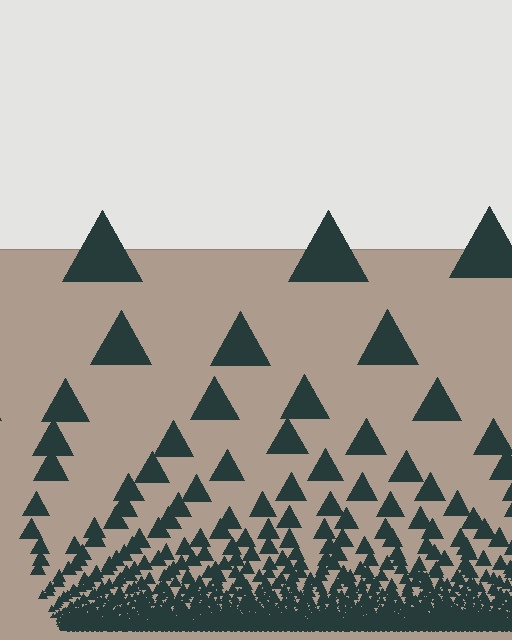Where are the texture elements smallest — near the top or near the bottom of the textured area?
Near the bottom.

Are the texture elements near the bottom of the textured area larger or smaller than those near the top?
Smaller. The gradient is inverted — elements near the bottom are smaller and denser.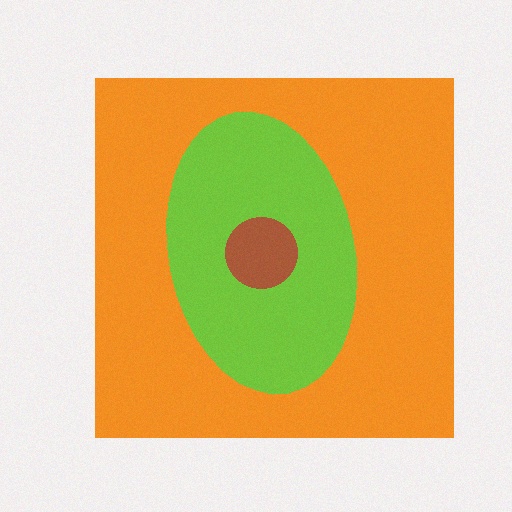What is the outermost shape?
The orange square.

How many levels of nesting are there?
3.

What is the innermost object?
The brown circle.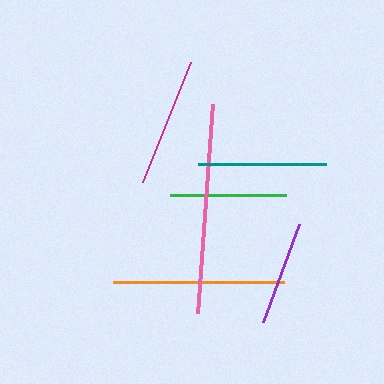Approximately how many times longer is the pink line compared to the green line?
The pink line is approximately 1.8 times the length of the green line.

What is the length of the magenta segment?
The magenta segment is approximately 129 pixels long.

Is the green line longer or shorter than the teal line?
The teal line is longer than the green line.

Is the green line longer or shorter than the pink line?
The pink line is longer than the green line.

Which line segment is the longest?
The pink line is the longest at approximately 210 pixels.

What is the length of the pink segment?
The pink segment is approximately 210 pixels long.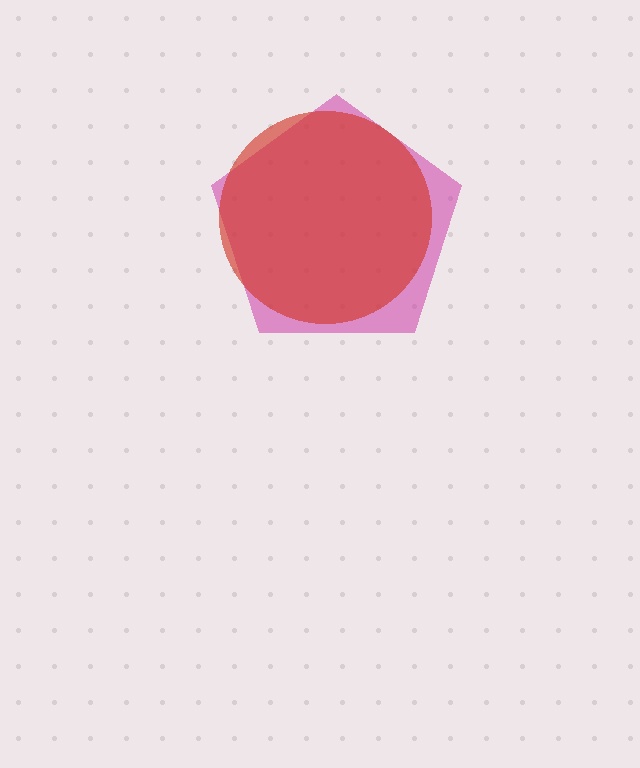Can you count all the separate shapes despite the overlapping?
Yes, there are 2 separate shapes.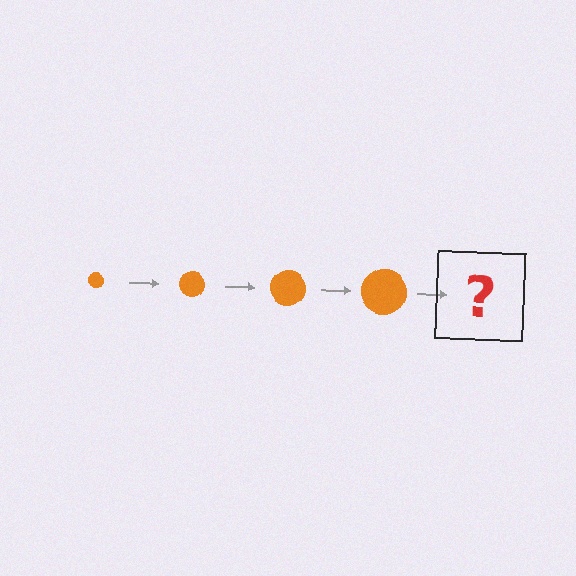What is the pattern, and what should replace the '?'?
The pattern is that the circle gets progressively larger each step. The '?' should be an orange circle, larger than the previous one.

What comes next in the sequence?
The next element should be an orange circle, larger than the previous one.